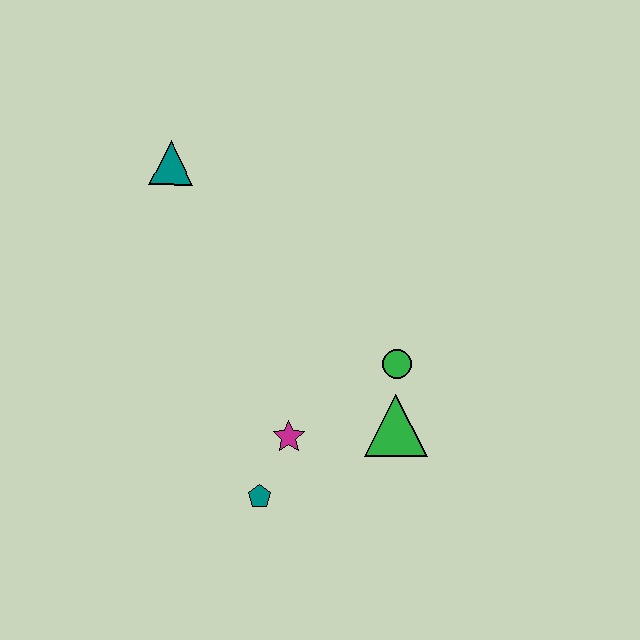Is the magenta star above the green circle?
No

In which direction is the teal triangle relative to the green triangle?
The teal triangle is above the green triangle.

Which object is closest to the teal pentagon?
The magenta star is closest to the teal pentagon.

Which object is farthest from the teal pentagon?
The teal triangle is farthest from the teal pentagon.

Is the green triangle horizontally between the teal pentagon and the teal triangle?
No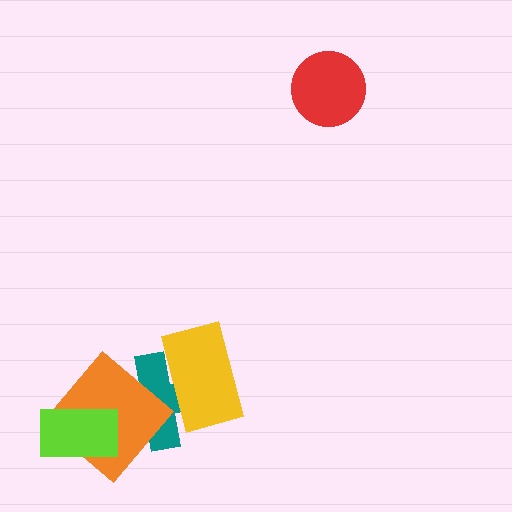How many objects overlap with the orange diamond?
2 objects overlap with the orange diamond.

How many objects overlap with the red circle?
0 objects overlap with the red circle.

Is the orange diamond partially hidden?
Yes, it is partially covered by another shape.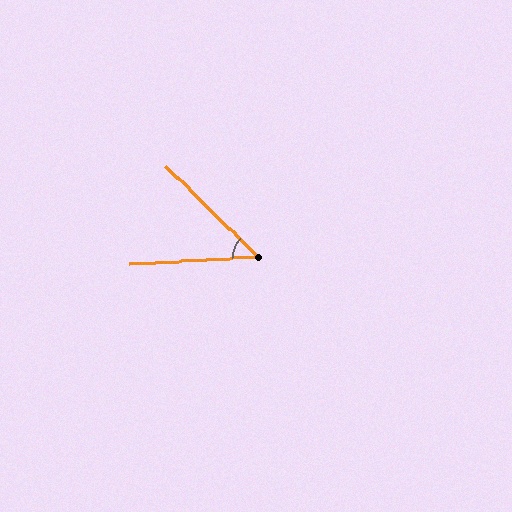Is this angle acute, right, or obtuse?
It is acute.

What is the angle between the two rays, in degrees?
Approximately 48 degrees.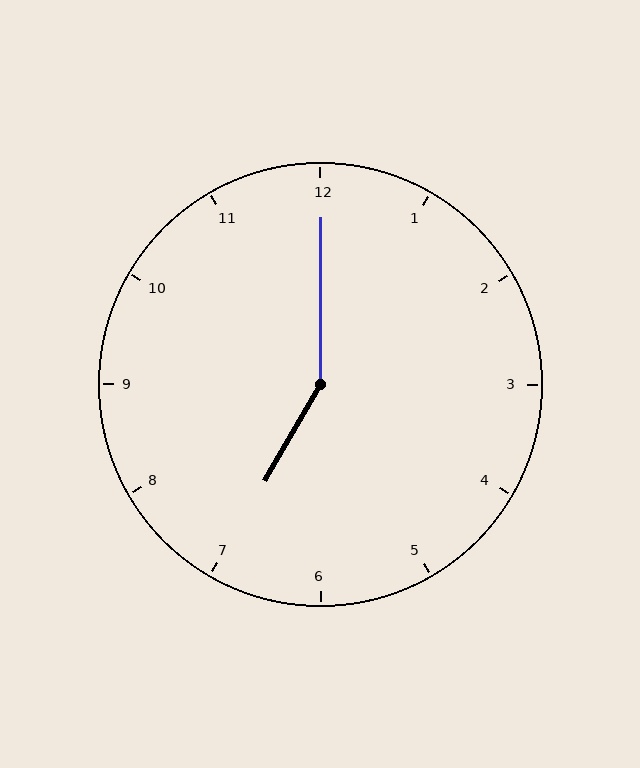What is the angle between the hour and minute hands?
Approximately 150 degrees.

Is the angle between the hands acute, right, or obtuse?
It is obtuse.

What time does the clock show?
7:00.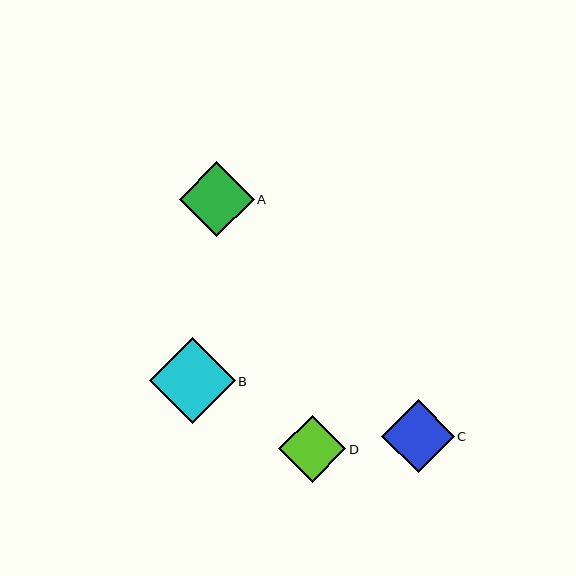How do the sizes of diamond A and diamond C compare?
Diamond A and diamond C are approximately the same size.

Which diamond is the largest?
Diamond B is the largest with a size of approximately 86 pixels.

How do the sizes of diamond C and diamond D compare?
Diamond C and diamond D are approximately the same size.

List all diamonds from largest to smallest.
From largest to smallest: B, A, C, D.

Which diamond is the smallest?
Diamond D is the smallest with a size of approximately 67 pixels.